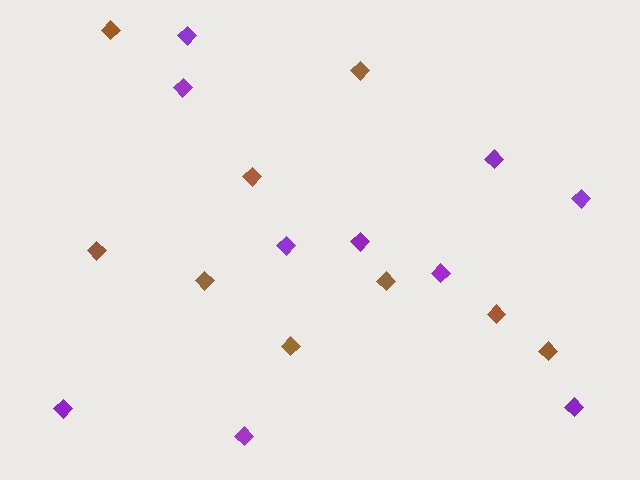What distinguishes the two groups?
There are 2 groups: one group of brown diamonds (9) and one group of purple diamonds (10).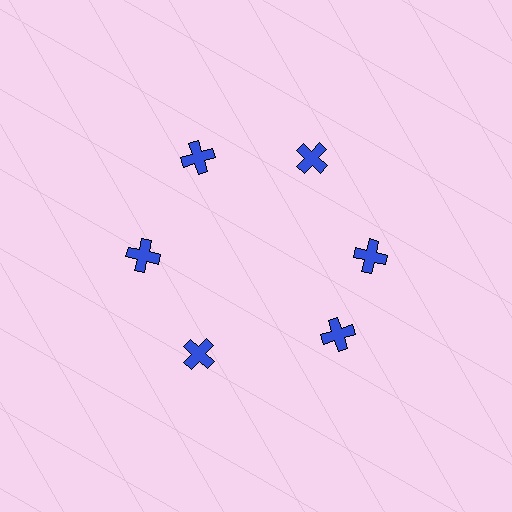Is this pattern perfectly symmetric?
No. The 6 blue crosses are arranged in a ring, but one element near the 5 o'clock position is rotated out of alignment along the ring, breaking the 6-fold rotational symmetry.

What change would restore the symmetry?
The symmetry would be restored by rotating it back into even spacing with its neighbors so that all 6 crosses sit at equal angles and equal distance from the center.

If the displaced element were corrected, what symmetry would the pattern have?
It would have 6-fold rotational symmetry — the pattern would map onto itself every 60 degrees.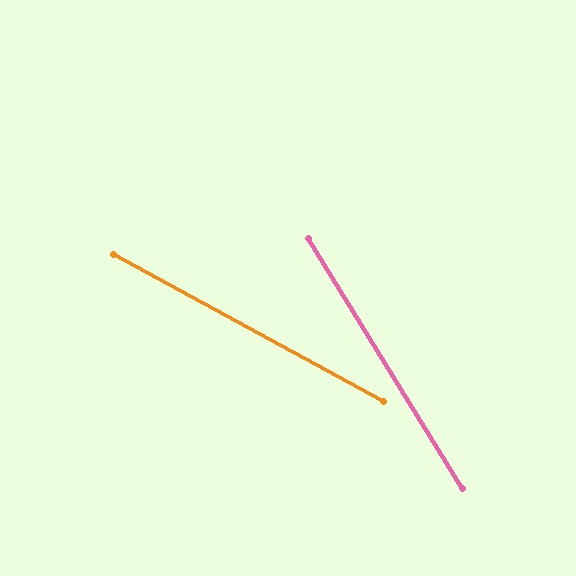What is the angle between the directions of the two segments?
Approximately 30 degrees.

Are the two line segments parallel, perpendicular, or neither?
Neither parallel nor perpendicular — they differ by about 30°.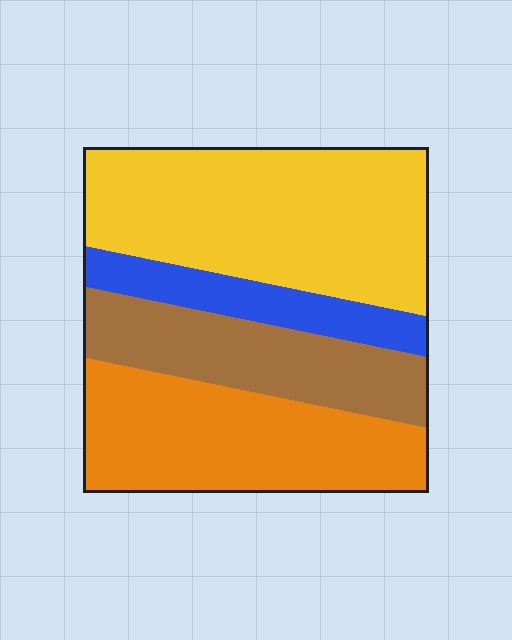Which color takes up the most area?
Yellow, at roughly 40%.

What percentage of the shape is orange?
Orange covers 29% of the shape.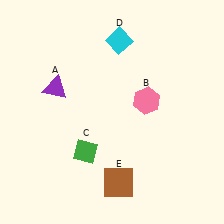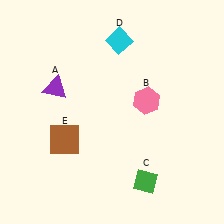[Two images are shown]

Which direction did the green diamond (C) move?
The green diamond (C) moved right.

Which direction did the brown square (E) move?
The brown square (E) moved left.